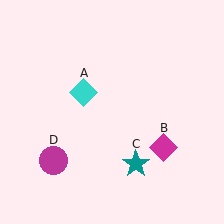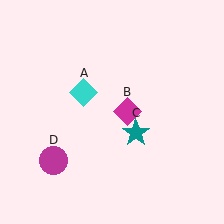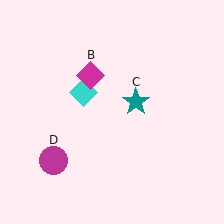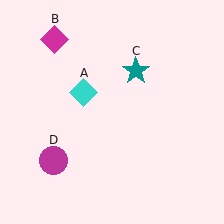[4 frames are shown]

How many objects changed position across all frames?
2 objects changed position: magenta diamond (object B), teal star (object C).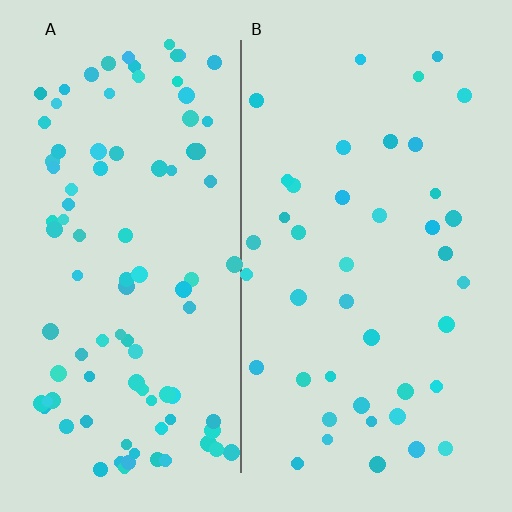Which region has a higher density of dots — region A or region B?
A (the left).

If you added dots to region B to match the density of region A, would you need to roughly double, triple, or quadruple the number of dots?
Approximately double.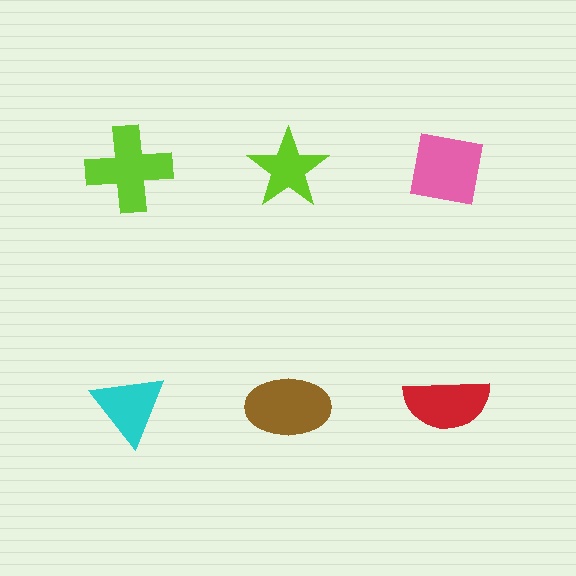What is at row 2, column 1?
A cyan triangle.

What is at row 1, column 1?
A lime cross.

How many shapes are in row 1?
3 shapes.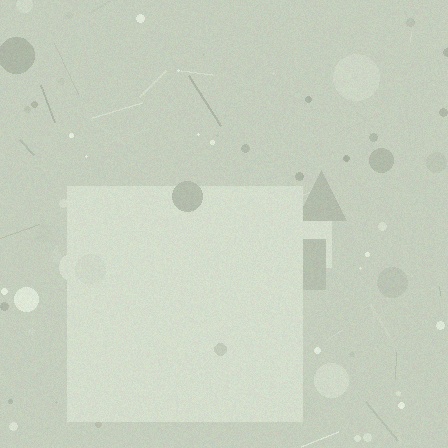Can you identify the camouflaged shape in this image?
The camouflaged shape is a square.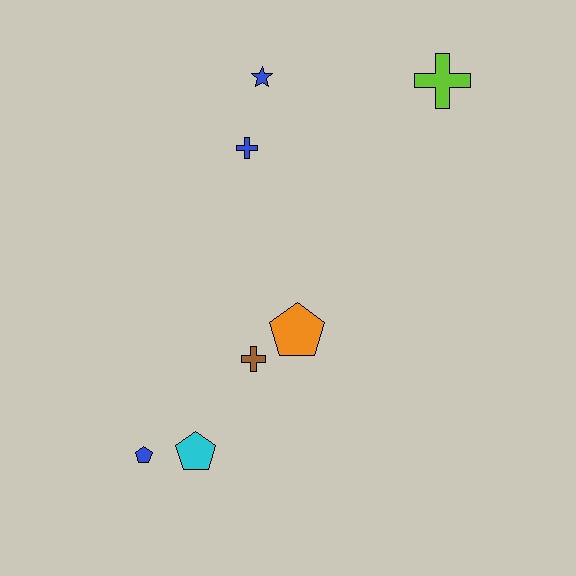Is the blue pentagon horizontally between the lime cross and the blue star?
No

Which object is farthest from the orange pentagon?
The lime cross is farthest from the orange pentagon.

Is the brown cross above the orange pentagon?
No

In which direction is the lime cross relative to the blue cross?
The lime cross is to the right of the blue cross.